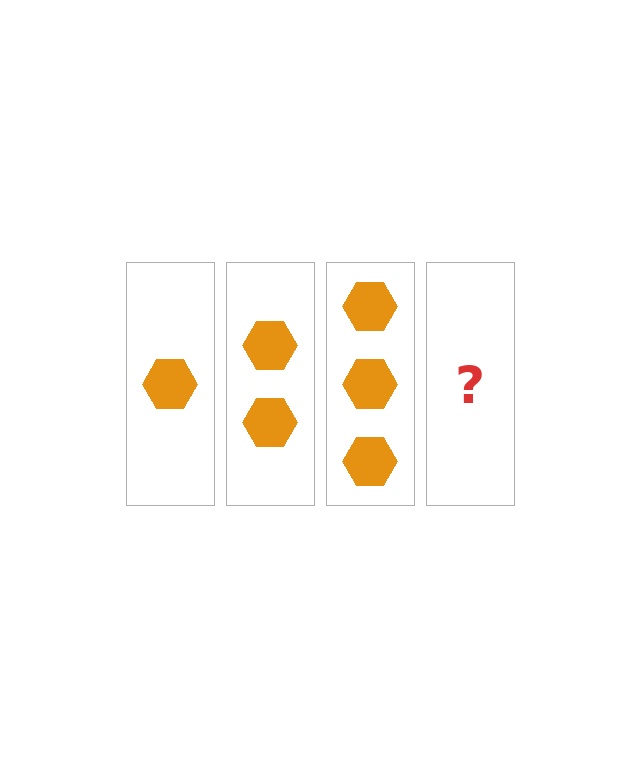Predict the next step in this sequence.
The next step is 4 hexagons.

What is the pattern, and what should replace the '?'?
The pattern is that each step adds one more hexagon. The '?' should be 4 hexagons.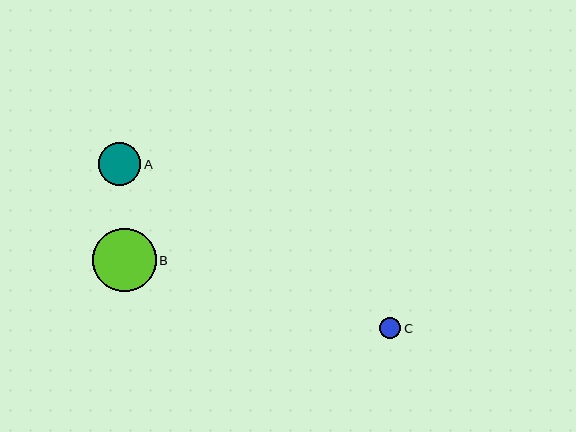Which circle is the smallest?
Circle C is the smallest with a size of approximately 21 pixels.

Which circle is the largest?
Circle B is the largest with a size of approximately 63 pixels.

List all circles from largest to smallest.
From largest to smallest: B, A, C.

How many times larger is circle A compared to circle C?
Circle A is approximately 2.0 times the size of circle C.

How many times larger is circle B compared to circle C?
Circle B is approximately 3.0 times the size of circle C.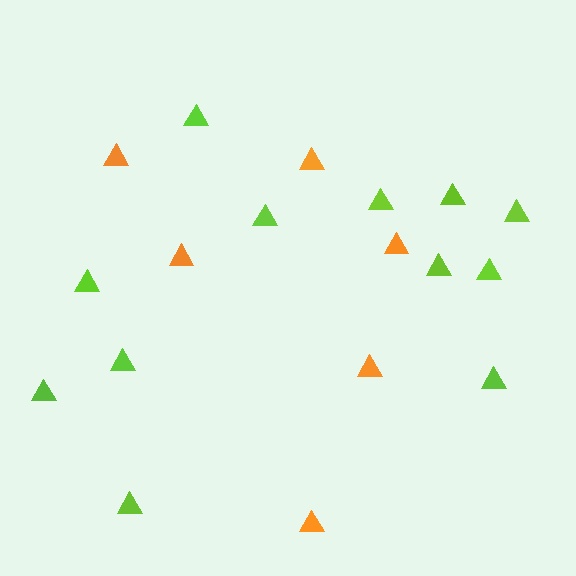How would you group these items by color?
There are 2 groups: one group of orange triangles (6) and one group of lime triangles (12).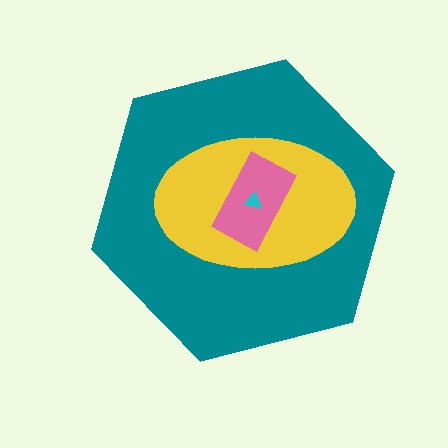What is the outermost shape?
The teal hexagon.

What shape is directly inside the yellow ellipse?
The pink rectangle.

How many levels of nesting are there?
4.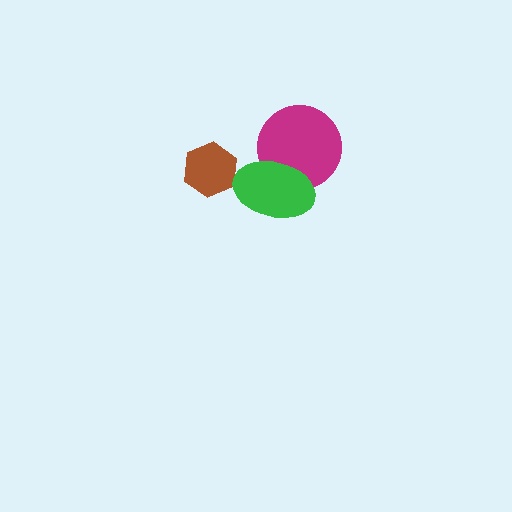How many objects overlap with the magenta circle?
1 object overlaps with the magenta circle.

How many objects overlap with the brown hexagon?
0 objects overlap with the brown hexagon.